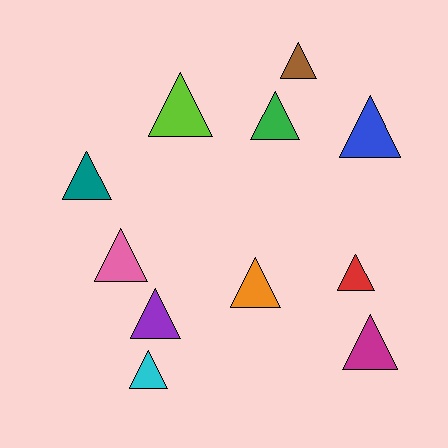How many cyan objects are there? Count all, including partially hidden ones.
There is 1 cyan object.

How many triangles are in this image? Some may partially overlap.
There are 11 triangles.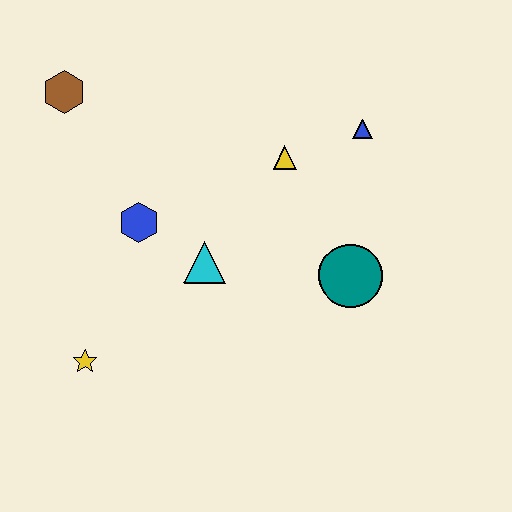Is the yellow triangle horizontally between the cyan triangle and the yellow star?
No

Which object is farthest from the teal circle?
The brown hexagon is farthest from the teal circle.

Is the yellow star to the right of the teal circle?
No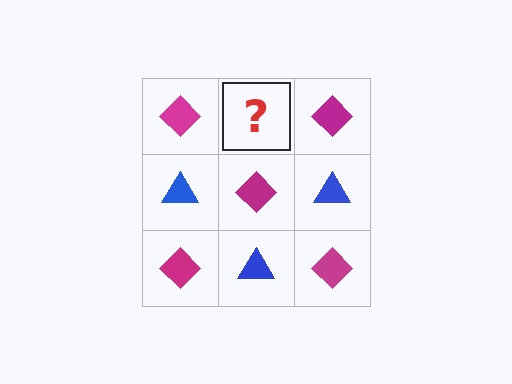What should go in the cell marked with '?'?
The missing cell should contain a blue triangle.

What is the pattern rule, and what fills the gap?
The rule is that it alternates magenta diamond and blue triangle in a checkerboard pattern. The gap should be filled with a blue triangle.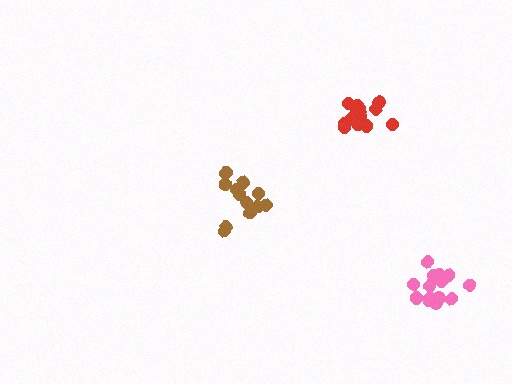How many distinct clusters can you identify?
There are 3 distinct clusters.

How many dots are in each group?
Group 1: 15 dots, Group 2: 12 dots, Group 3: 14 dots (41 total).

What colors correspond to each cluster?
The clusters are colored: red, brown, pink.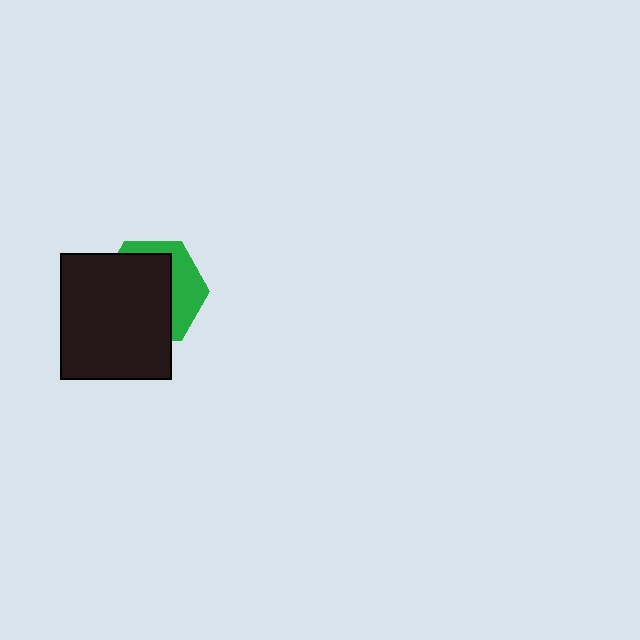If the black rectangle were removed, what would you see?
You would see the complete green hexagon.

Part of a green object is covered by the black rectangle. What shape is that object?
It is a hexagon.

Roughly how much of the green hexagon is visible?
A small part of it is visible (roughly 35%).